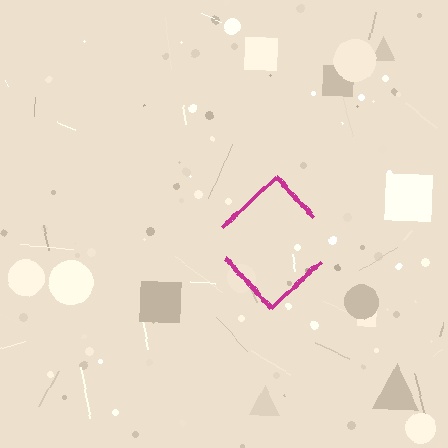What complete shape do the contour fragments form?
The contour fragments form a diamond.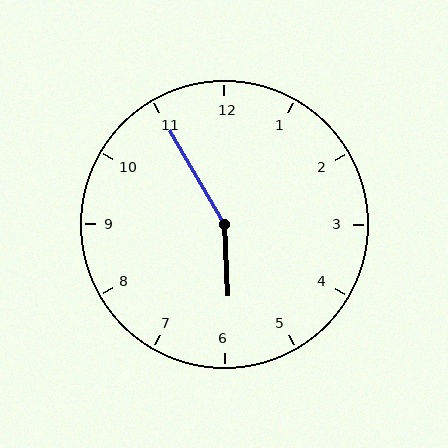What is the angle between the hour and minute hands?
Approximately 152 degrees.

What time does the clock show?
5:55.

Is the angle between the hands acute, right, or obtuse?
It is obtuse.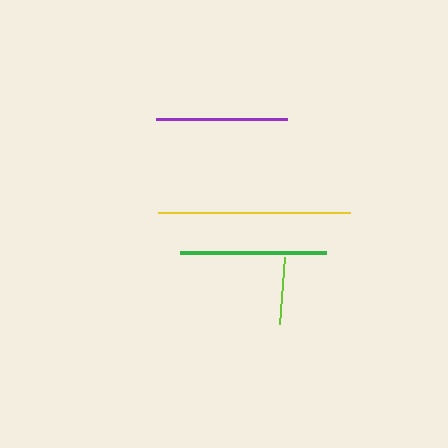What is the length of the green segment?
The green segment is approximately 146 pixels long.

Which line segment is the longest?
The yellow line is the longest at approximately 191 pixels.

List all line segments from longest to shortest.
From longest to shortest: yellow, green, purple, lime.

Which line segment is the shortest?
The lime line is the shortest at approximately 68 pixels.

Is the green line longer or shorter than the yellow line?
The yellow line is longer than the green line.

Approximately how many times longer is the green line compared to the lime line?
The green line is approximately 2.2 times the length of the lime line.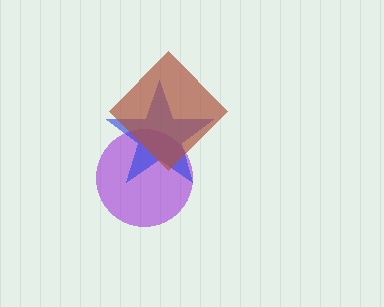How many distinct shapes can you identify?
There are 3 distinct shapes: a purple circle, a blue star, a brown diamond.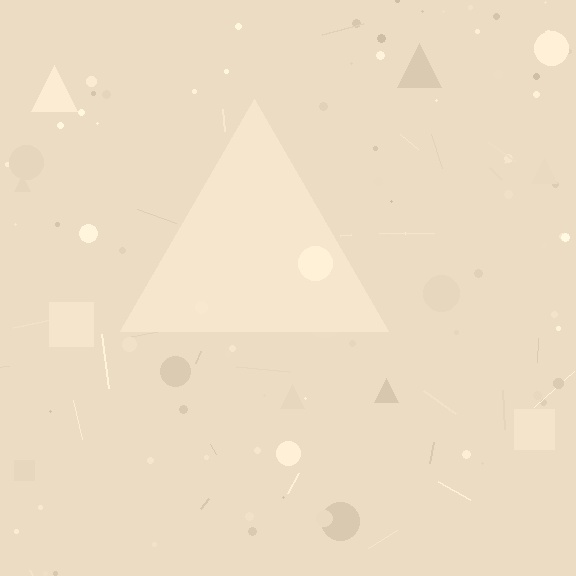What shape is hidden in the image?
A triangle is hidden in the image.